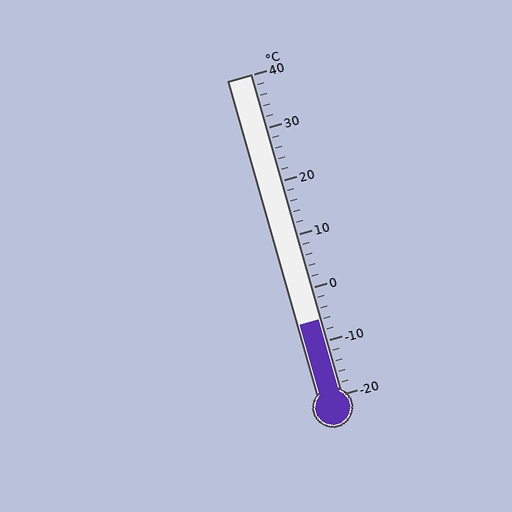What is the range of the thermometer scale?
The thermometer scale ranges from -20°C to 40°C.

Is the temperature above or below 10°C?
The temperature is below 10°C.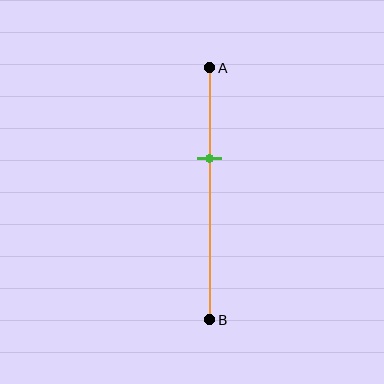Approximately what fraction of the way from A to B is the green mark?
The green mark is approximately 35% of the way from A to B.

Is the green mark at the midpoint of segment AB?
No, the mark is at about 35% from A, not at the 50% midpoint.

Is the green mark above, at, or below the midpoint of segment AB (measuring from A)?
The green mark is above the midpoint of segment AB.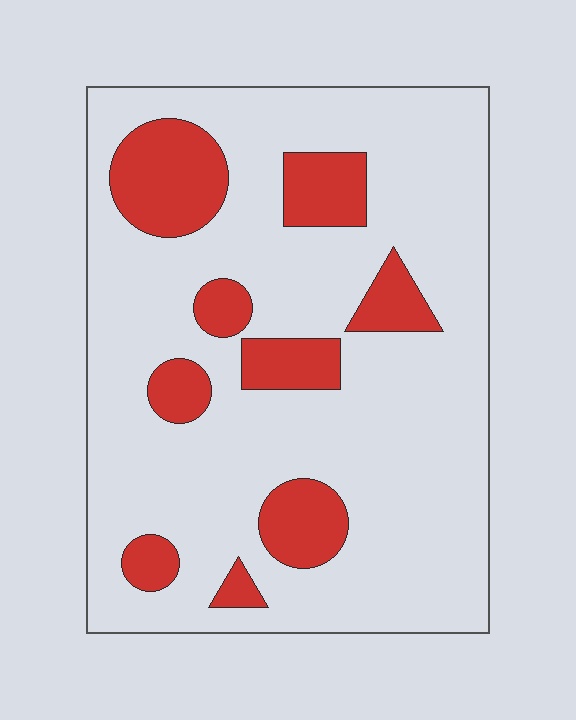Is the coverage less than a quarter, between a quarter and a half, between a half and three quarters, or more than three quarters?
Less than a quarter.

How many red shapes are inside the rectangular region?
9.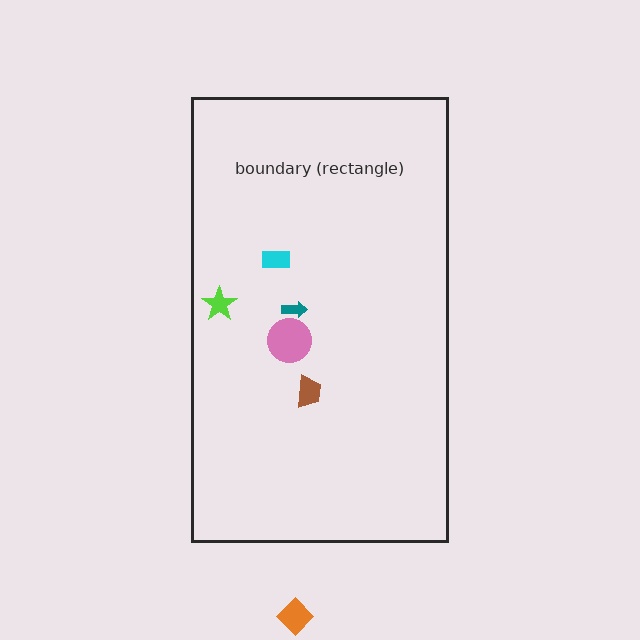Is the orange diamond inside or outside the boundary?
Outside.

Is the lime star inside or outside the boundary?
Inside.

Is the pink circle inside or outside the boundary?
Inside.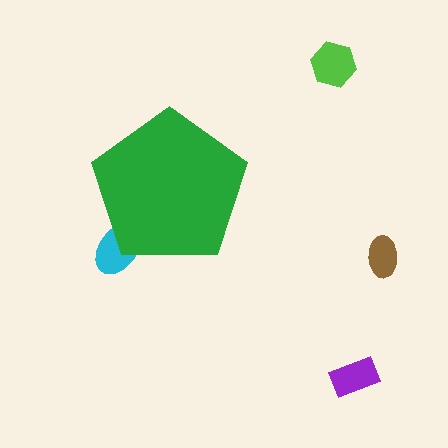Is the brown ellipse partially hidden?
No, the brown ellipse is fully visible.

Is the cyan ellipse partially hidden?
Yes, the cyan ellipse is partially hidden behind the green pentagon.